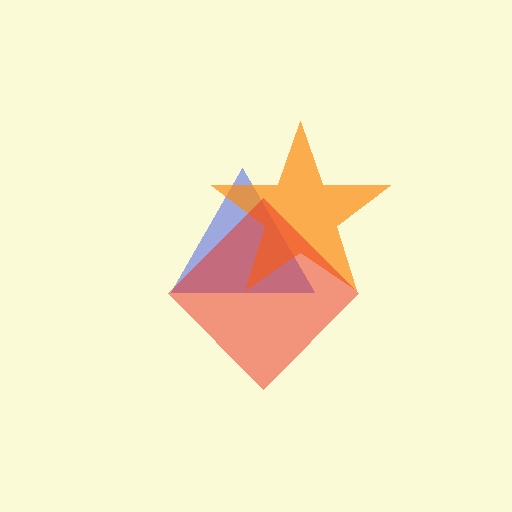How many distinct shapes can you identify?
There are 3 distinct shapes: a blue triangle, an orange star, a red diamond.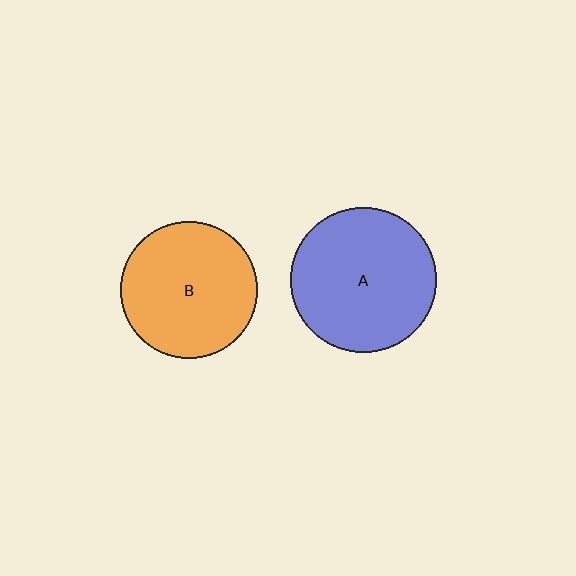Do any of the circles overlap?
No, none of the circles overlap.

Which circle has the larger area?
Circle A (blue).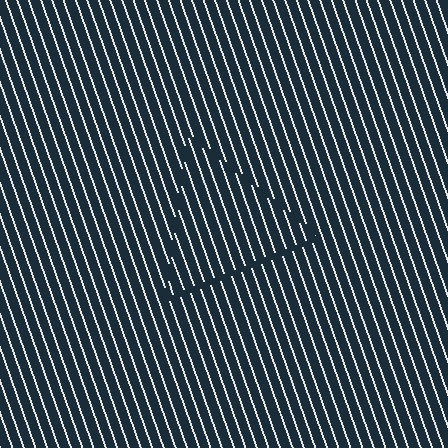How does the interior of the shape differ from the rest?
The interior of the shape contains the same grating, shifted by half a period — the contour is defined by the phase discontinuity where line-ends from the inner and outer gratings abut.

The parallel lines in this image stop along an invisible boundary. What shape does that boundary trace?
An illusory triangle. The interior of the shape contains the same grating, shifted by half a period — the contour is defined by the phase discontinuity where line-ends from the inner and outer gratings abut.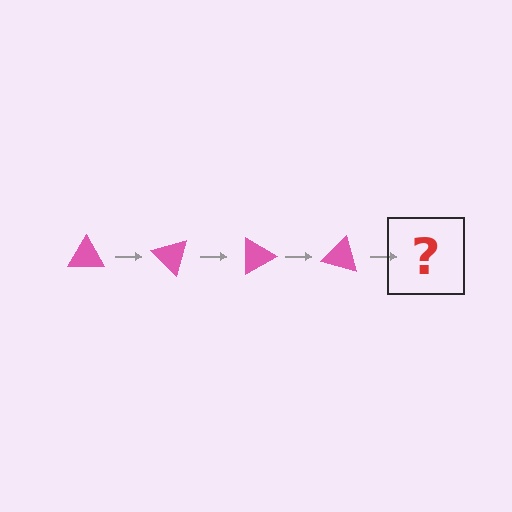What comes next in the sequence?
The next element should be a pink triangle rotated 180 degrees.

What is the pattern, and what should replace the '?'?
The pattern is that the triangle rotates 45 degrees each step. The '?' should be a pink triangle rotated 180 degrees.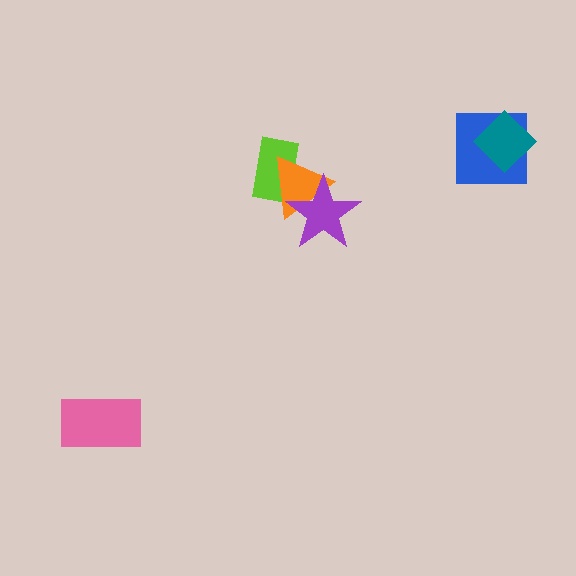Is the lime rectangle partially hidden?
Yes, it is partially covered by another shape.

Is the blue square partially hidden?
Yes, it is partially covered by another shape.